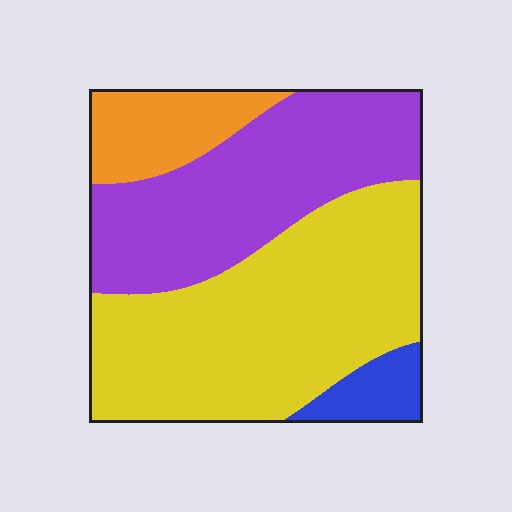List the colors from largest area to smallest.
From largest to smallest: yellow, purple, orange, blue.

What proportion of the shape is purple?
Purple takes up between a quarter and a half of the shape.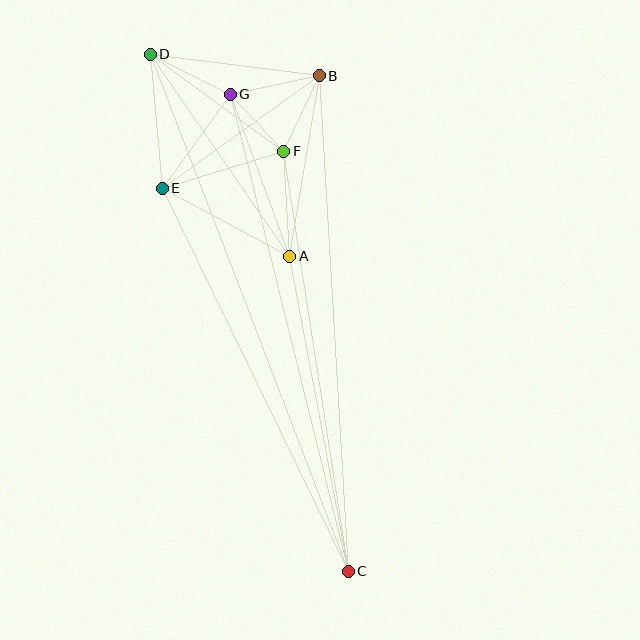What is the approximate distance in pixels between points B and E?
The distance between B and E is approximately 193 pixels.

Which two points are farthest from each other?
Points C and D are farthest from each other.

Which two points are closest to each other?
Points F and G are closest to each other.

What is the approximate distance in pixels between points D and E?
The distance between D and E is approximately 134 pixels.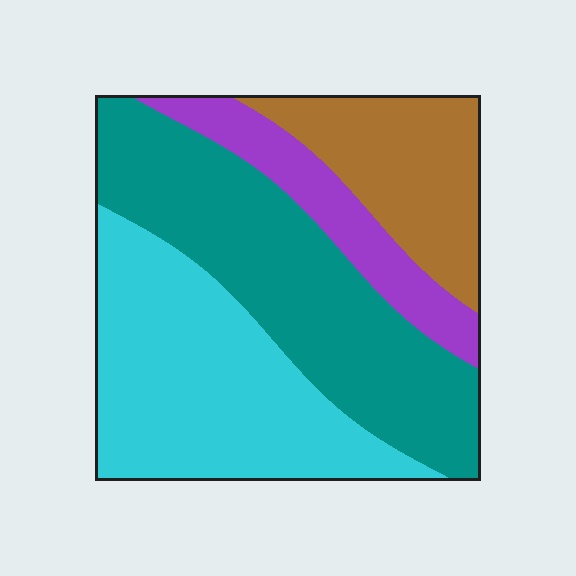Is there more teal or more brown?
Teal.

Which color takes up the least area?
Purple, at roughly 15%.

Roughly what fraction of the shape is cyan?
Cyan covers roughly 35% of the shape.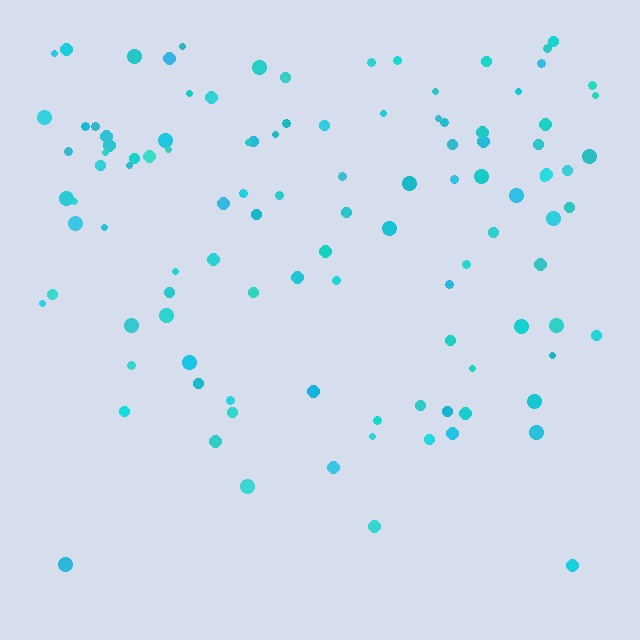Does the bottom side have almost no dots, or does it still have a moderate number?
Still a moderate number, just noticeably fewer than the top.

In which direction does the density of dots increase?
From bottom to top, with the top side densest.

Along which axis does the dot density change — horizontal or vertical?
Vertical.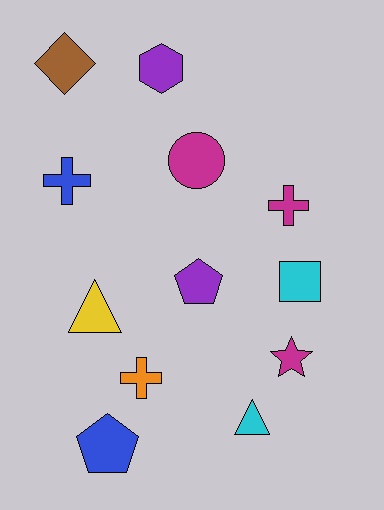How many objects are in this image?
There are 12 objects.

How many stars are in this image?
There is 1 star.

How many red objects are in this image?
There are no red objects.